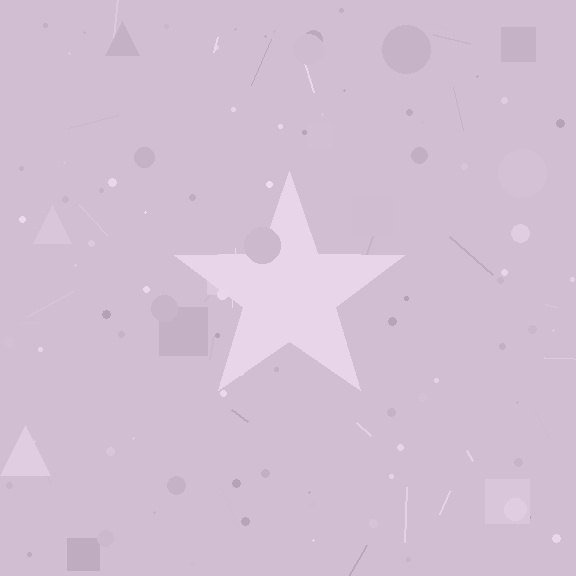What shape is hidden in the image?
A star is hidden in the image.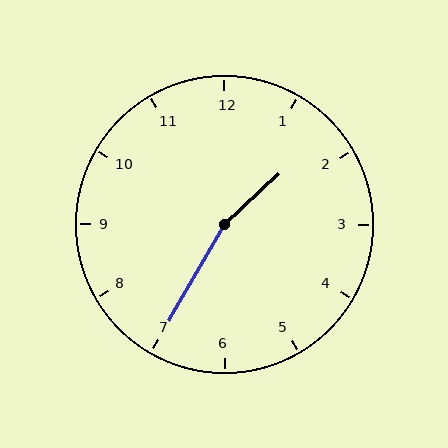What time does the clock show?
1:35.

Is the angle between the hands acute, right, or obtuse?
It is obtuse.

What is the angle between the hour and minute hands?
Approximately 162 degrees.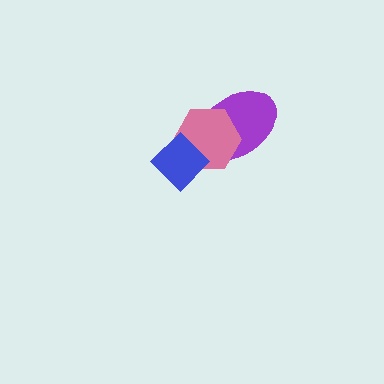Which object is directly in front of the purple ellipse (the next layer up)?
The pink hexagon is directly in front of the purple ellipse.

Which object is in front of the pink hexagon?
The blue diamond is in front of the pink hexagon.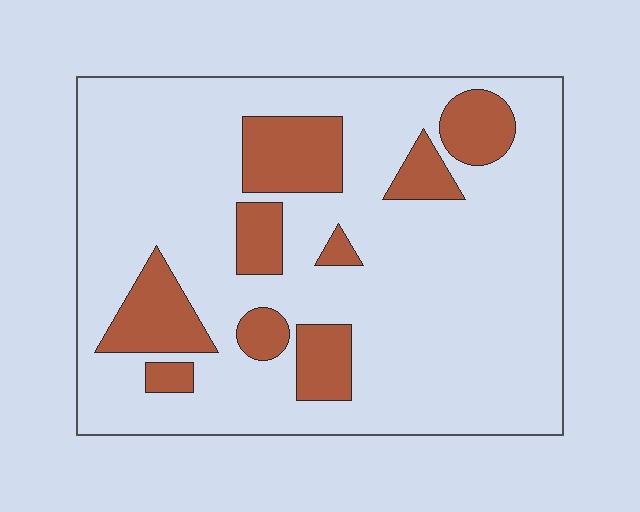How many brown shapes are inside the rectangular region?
9.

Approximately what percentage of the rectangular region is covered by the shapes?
Approximately 20%.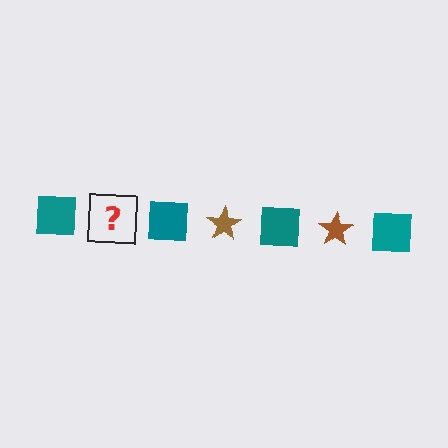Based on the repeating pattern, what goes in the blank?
The blank should be a brown star.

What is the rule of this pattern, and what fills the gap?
The rule is that the pattern alternates between teal square and brown star. The gap should be filled with a brown star.